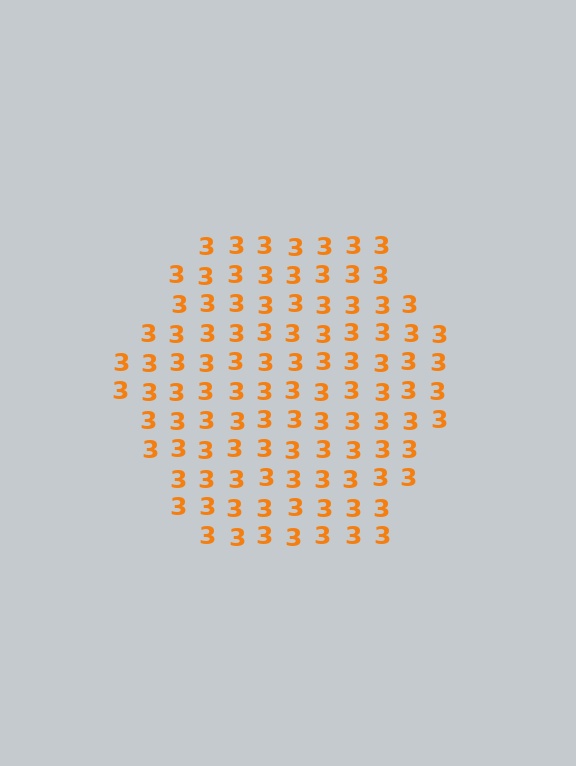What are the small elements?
The small elements are digit 3's.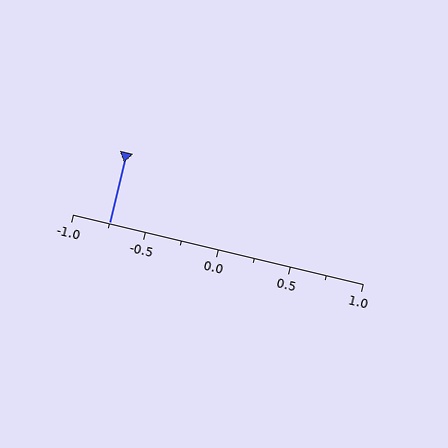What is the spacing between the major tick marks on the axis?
The major ticks are spaced 0.5 apart.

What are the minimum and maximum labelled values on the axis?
The axis runs from -1.0 to 1.0.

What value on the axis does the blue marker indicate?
The marker indicates approximately -0.75.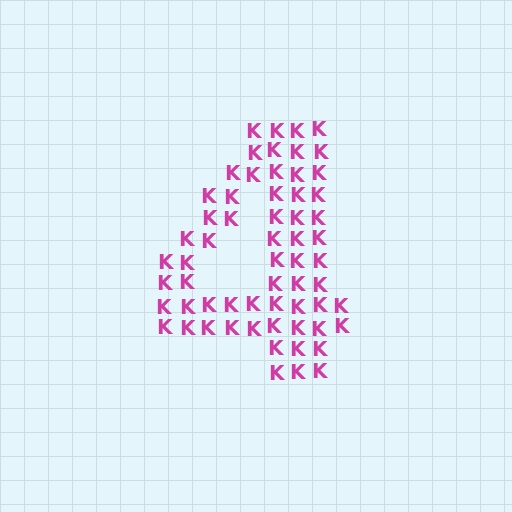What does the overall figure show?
The overall figure shows the digit 4.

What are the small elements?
The small elements are letter K's.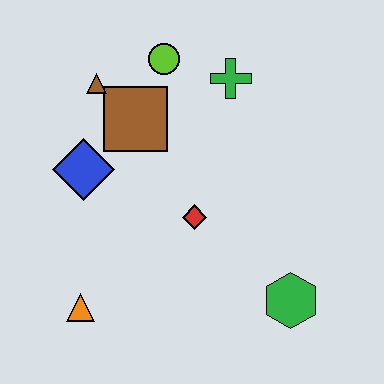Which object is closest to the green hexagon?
The red diamond is closest to the green hexagon.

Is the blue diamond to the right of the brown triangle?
No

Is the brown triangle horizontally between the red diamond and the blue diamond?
Yes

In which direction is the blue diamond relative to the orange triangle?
The blue diamond is above the orange triangle.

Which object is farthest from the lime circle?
The green hexagon is farthest from the lime circle.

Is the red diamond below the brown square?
Yes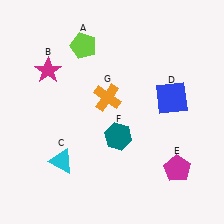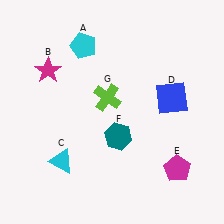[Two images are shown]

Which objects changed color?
A changed from lime to cyan. G changed from orange to lime.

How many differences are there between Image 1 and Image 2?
There are 2 differences between the two images.